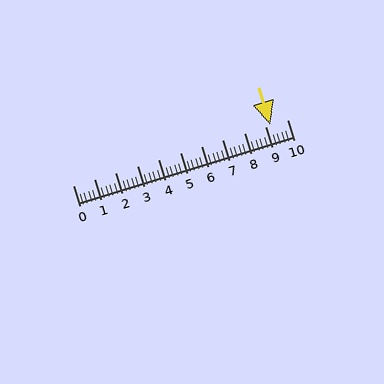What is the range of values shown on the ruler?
The ruler shows values from 0 to 10.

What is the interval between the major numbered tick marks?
The major tick marks are spaced 1 units apart.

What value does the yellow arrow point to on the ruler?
The yellow arrow points to approximately 9.2.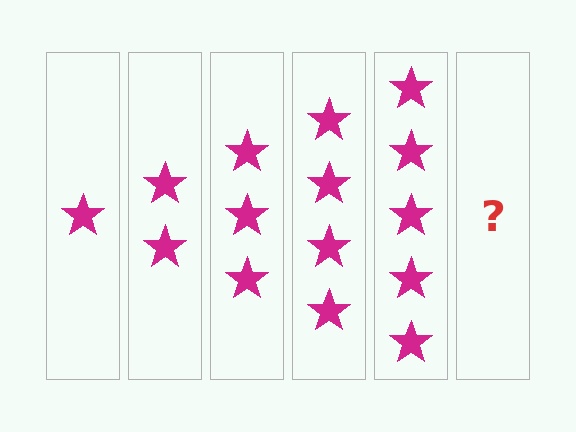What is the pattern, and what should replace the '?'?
The pattern is that each step adds one more star. The '?' should be 6 stars.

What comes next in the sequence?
The next element should be 6 stars.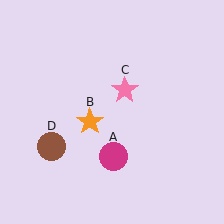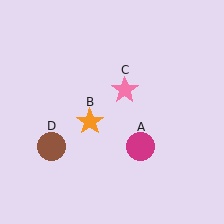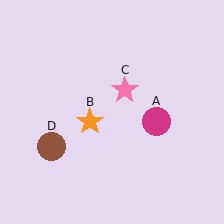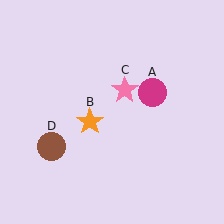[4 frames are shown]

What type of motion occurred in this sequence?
The magenta circle (object A) rotated counterclockwise around the center of the scene.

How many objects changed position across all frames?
1 object changed position: magenta circle (object A).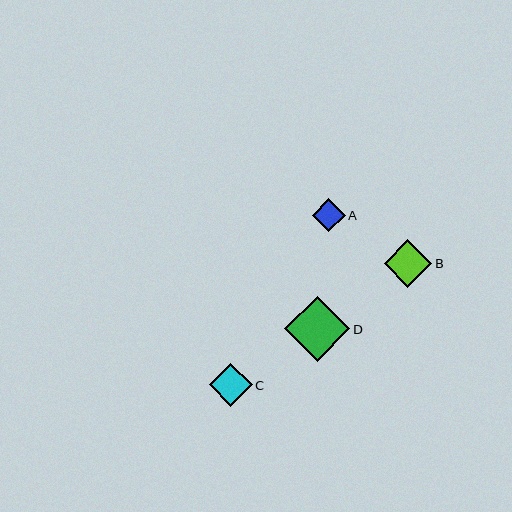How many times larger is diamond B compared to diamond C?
Diamond B is approximately 1.1 times the size of diamond C.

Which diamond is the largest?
Diamond D is the largest with a size of approximately 65 pixels.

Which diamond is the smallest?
Diamond A is the smallest with a size of approximately 33 pixels.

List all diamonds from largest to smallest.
From largest to smallest: D, B, C, A.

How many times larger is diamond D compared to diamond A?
Diamond D is approximately 2.0 times the size of diamond A.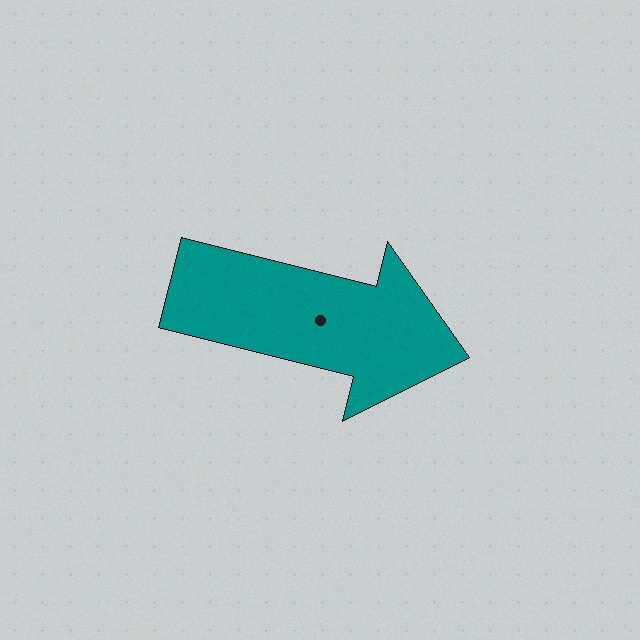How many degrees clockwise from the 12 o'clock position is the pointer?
Approximately 104 degrees.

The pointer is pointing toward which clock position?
Roughly 3 o'clock.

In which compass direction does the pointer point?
East.